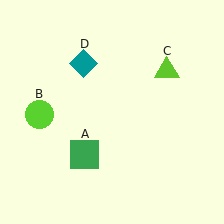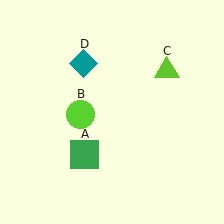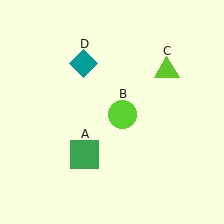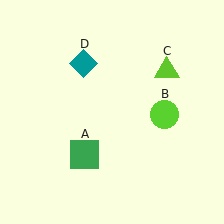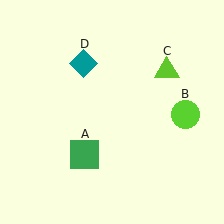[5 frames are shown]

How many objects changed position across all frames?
1 object changed position: lime circle (object B).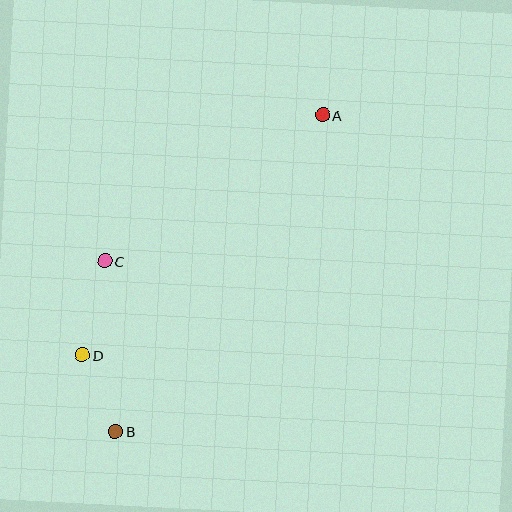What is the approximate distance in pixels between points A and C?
The distance between A and C is approximately 262 pixels.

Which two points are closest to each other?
Points B and D are closest to each other.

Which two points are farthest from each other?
Points A and B are farthest from each other.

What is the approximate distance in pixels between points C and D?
The distance between C and D is approximately 96 pixels.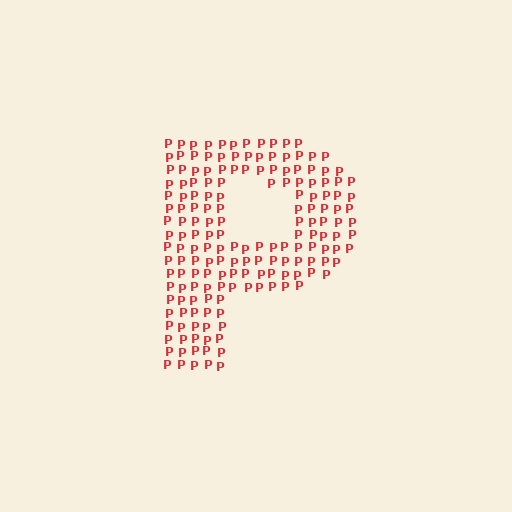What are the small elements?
The small elements are letter P's.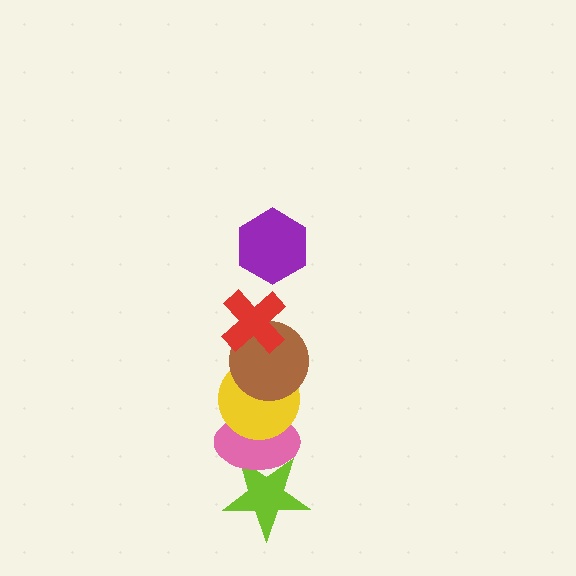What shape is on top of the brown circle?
The red cross is on top of the brown circle.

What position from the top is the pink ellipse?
The pink ellipse is 5th from the top.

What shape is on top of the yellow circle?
The brown circle is on top of the yellow circle.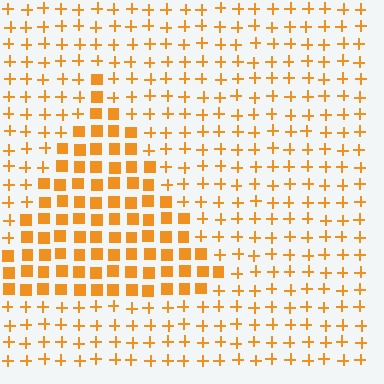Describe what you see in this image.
The image is filled with small orange elements arranged in a uniform grid. A triangle-shaped region contains squares, while the surrounding area contains plus signs. The boundary is defined purely by the change in element shape.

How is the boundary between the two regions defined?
The boundary is defined by a change in element shape: squares inside vs. plus signs outside. All elements share the same color and spacing.